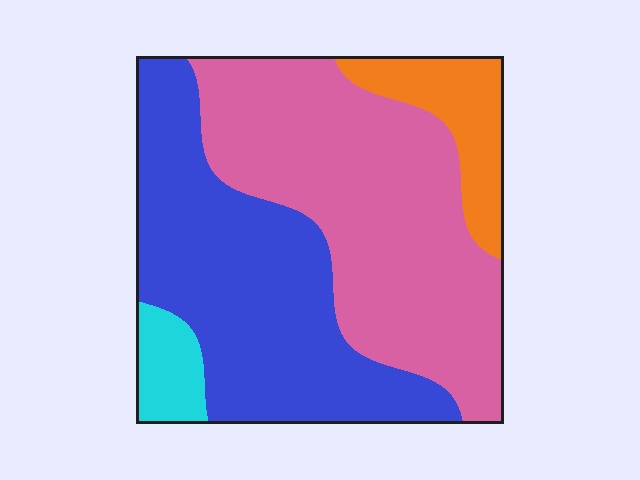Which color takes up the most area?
Pink, at roughly 45%.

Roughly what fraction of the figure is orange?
Orange takes up less than a quarter of the figure.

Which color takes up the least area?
Cyan, at roughly 5%.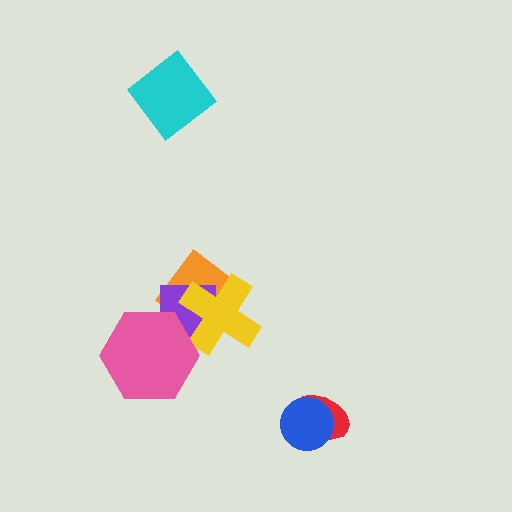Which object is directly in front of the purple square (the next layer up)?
The yellow cross is directly in front of the purple square.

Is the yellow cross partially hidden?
Yes, it is partially covered by another shape.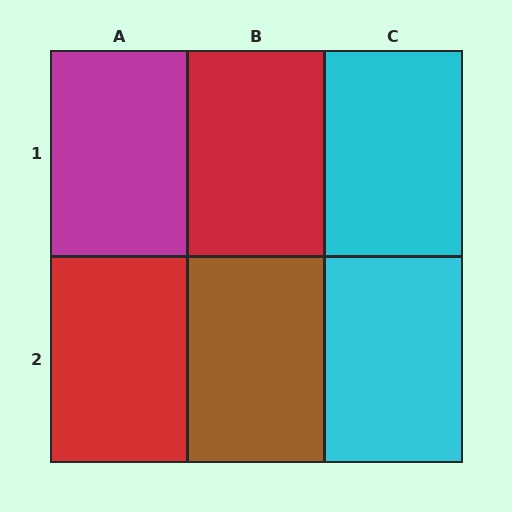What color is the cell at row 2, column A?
Red.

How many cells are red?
2 cells are red.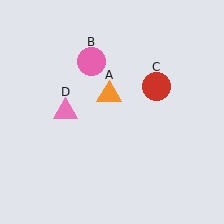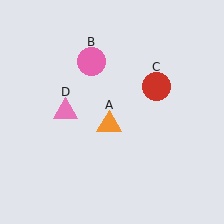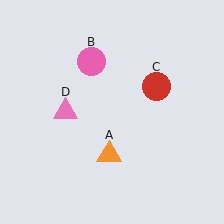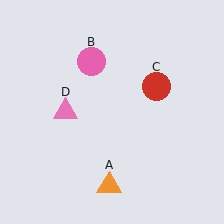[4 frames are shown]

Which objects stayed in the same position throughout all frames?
Pink circle (object B) and red circle (object C) and pink triangle (object D) remained stationary.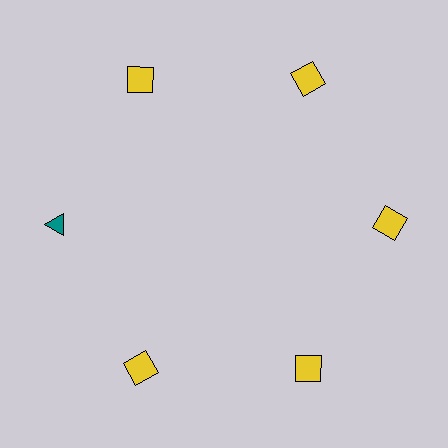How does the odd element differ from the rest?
It differs in both color (teal instead of yellow) and shape (triangle instead of square).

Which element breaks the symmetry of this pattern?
The teal triangle at roughly the 9 o'clock position breaks the symmetry. All other shapes are yellow squares.